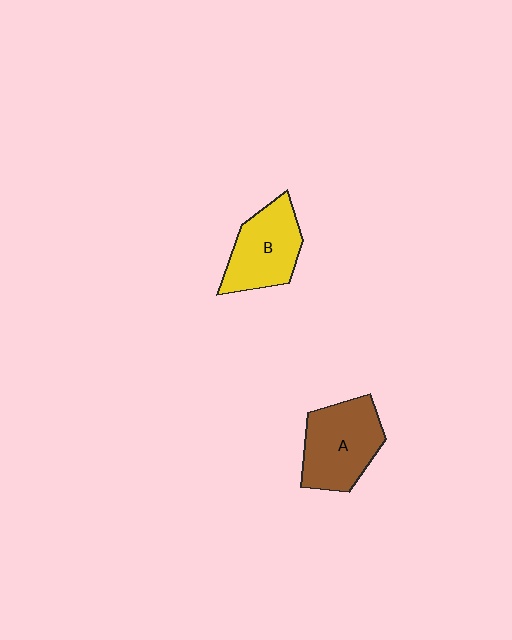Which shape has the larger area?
Shape A (brown).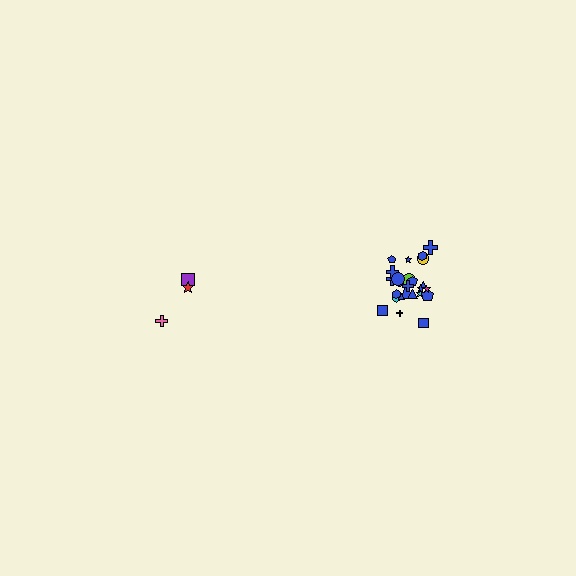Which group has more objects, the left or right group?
The right group.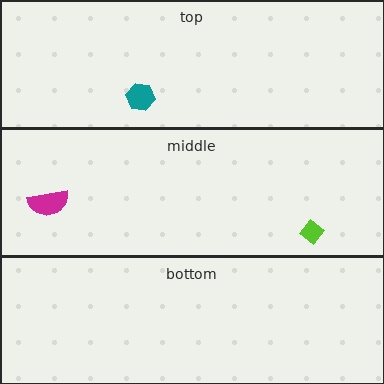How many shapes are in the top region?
1.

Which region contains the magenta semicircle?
The middle region.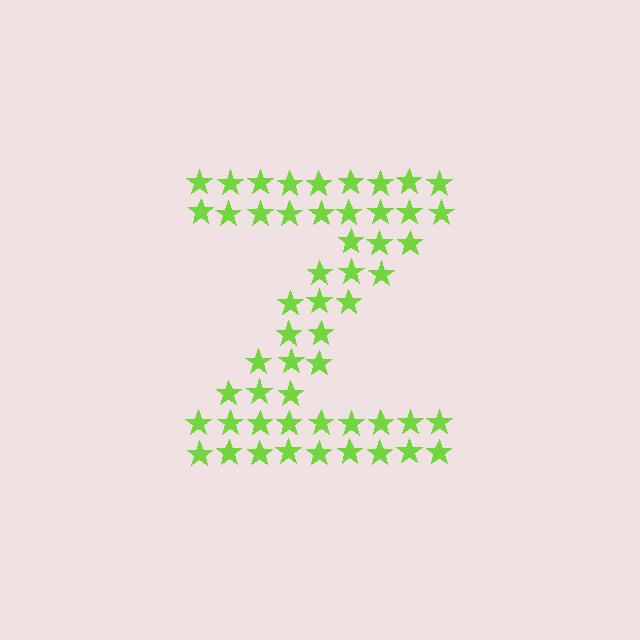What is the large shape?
The large shape is the letter Z.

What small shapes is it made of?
It is made of small stars.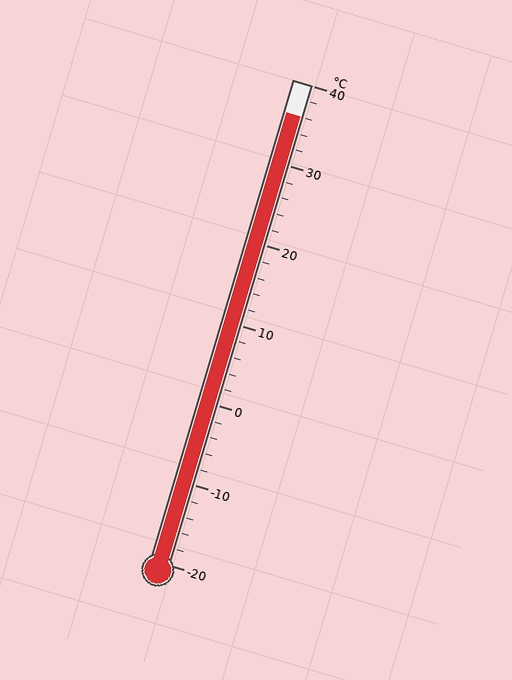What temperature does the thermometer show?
The thermometer shows approximately 36°C.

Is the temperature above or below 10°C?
The temperature is above 10°C.